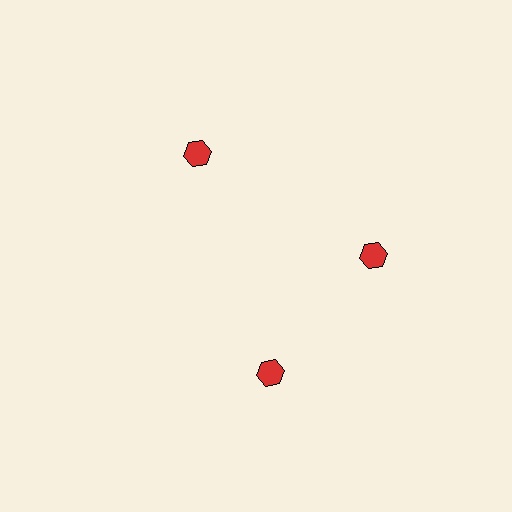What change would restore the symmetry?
The symmetry would be restored by rotating it back into even spacing with its neighbors so that all 3 hexagons sit at equal angles and equal distance from the center.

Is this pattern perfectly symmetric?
No. The 3 red hexagons are arranged in a ring, but one element near the 7 o'clock position is rotated out of alignment along the ring, breaking the 3-fold rotational symmetry.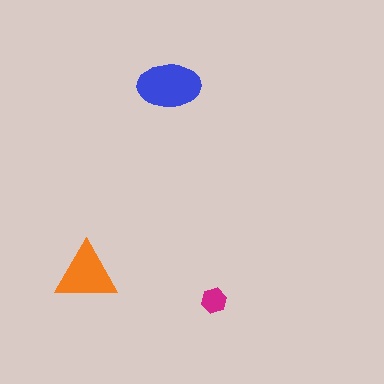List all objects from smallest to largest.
The magenta hexagon, the orange triangle, the blue ellipse.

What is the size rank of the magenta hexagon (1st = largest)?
3rd.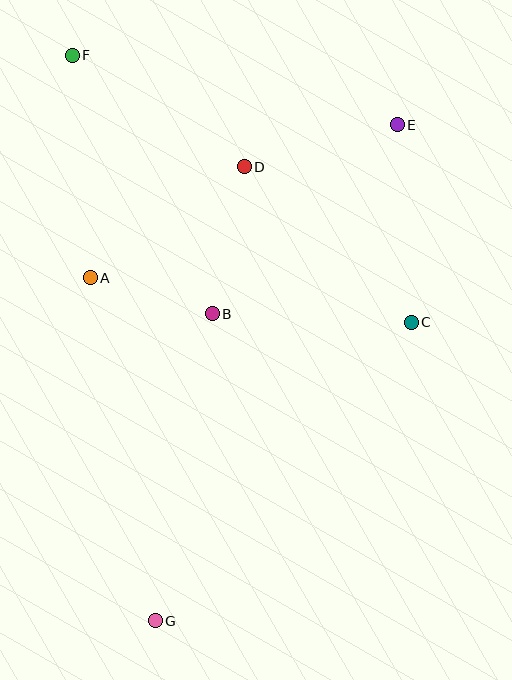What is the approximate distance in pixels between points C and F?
The distance between C and F is approximately 431 pixels.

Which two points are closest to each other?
Points A and B are closest to each other.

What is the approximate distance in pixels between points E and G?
The distance between E and G is approximately 552 pixels.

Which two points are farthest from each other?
Points F and G are farthest from each other.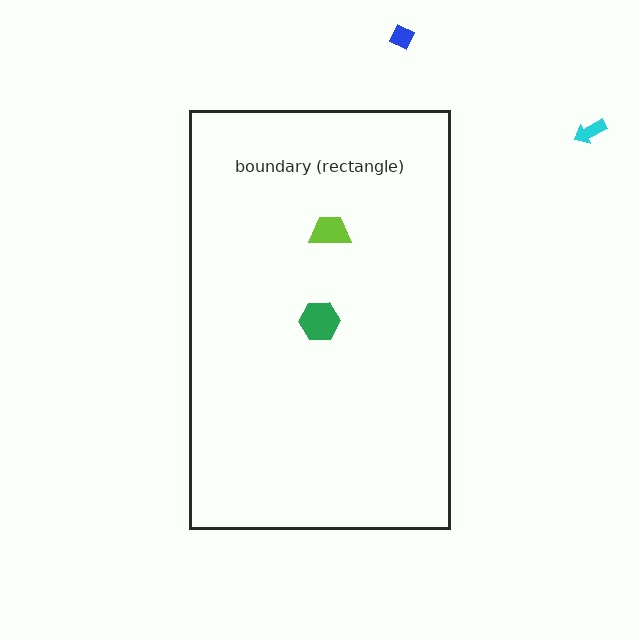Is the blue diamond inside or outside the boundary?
Outside.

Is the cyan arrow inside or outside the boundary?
Outside.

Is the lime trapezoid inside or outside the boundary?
Inside.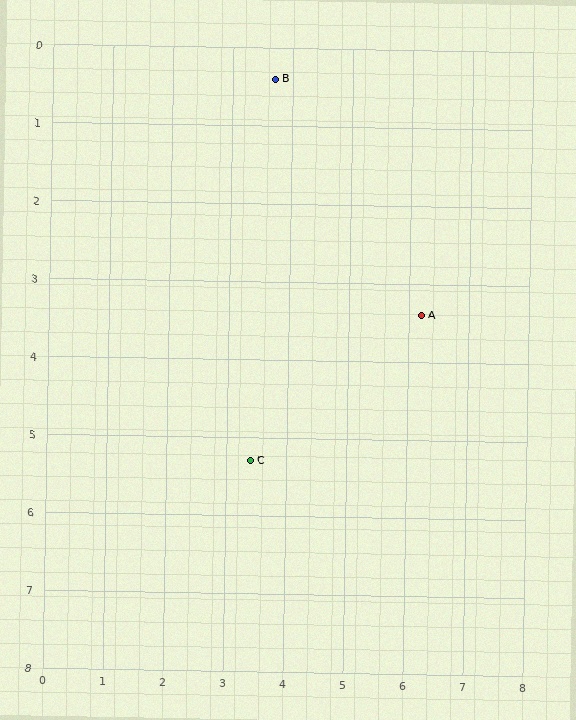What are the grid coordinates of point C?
Point C is at approximately (3.4, 5.3).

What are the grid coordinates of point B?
Point B is at approximately (3.7, 0.4).